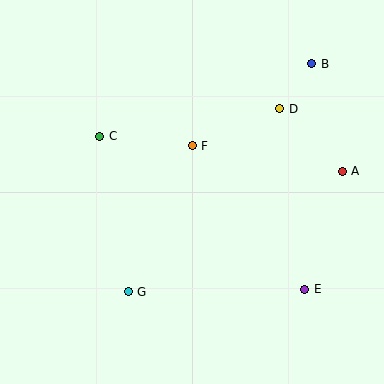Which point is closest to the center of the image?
Point F at (192, 146) is closest to the center.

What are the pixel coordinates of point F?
Point F is at (192, 146).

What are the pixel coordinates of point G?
Point G is at (128, 292).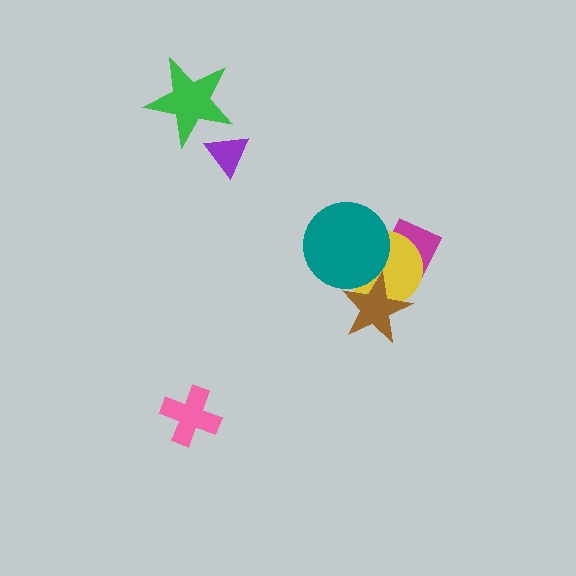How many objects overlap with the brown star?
2 objects overlap with the brown star.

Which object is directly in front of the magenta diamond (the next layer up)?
The yellow circle is directly in front of the magenta diamond.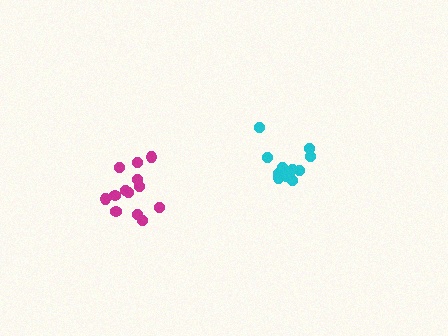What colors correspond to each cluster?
The clusters are colored: cyan, magenta.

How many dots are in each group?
Group 1: 11 dots, Group 2: 13 dots (24 total).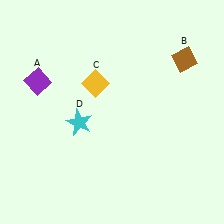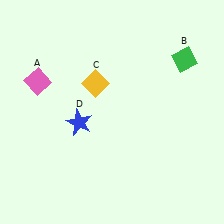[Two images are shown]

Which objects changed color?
A changed from purple to pink. B changed from brown to green. D changed from cyan to blue.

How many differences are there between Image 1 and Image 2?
There are 3 differences between the two images.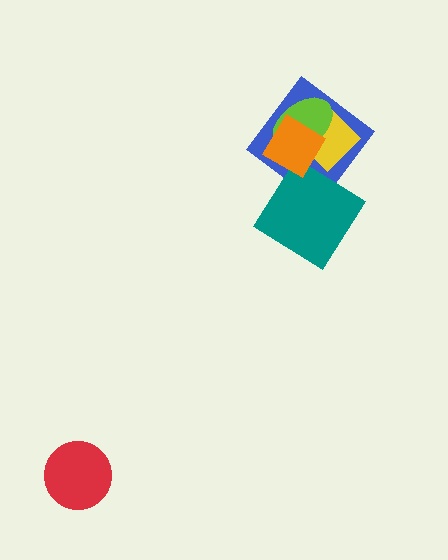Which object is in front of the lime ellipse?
The orange diamond is in front of the lime ellipse.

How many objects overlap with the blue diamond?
4 objects overlap with the blue diamond.